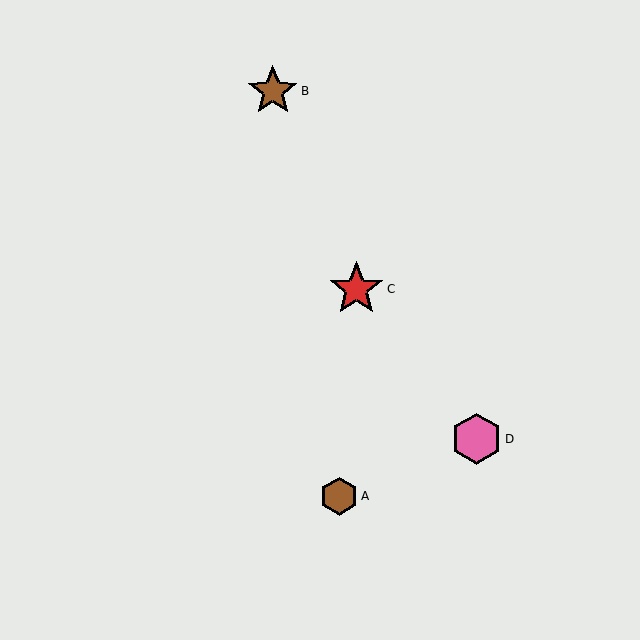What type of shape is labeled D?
Shape D is a pink hexagon.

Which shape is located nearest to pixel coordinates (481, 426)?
The pink hexagon (labeled D) at (477, 439) is nearest to that location.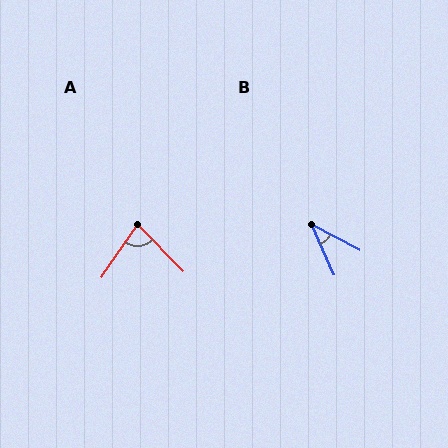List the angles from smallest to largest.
B (38°), A (79°).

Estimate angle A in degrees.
Approximately 79 degrees.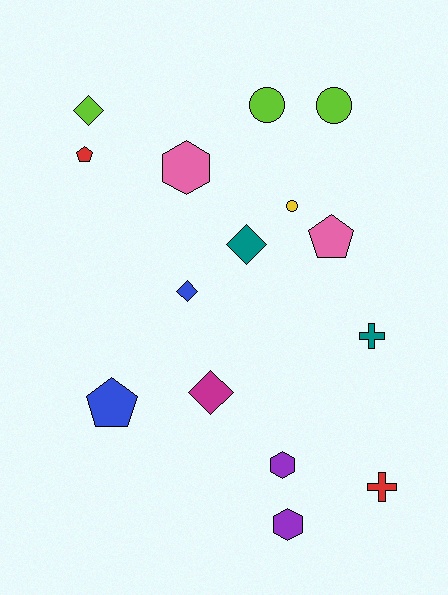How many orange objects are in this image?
There are no orange objects.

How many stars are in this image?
There are no stars.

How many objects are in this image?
There are 15 objects.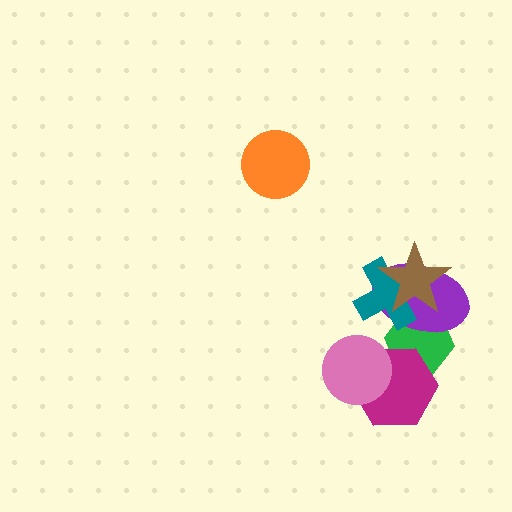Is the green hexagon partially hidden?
Yes, it is partially covered by another shape.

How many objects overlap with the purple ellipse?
3 objects overlap with the purple ellipse.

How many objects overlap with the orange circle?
0 objects overlap with the orange circle.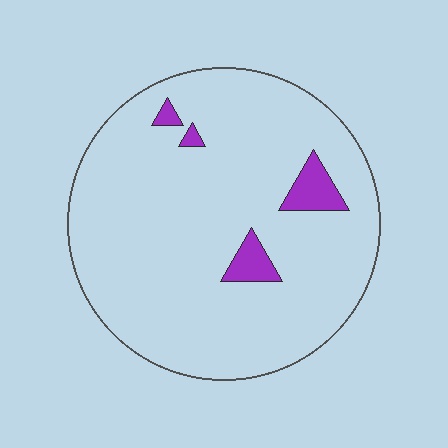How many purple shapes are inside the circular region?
4.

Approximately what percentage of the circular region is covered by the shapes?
Approximately 5%.